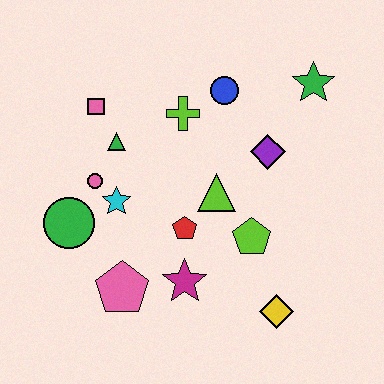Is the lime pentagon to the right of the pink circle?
Yes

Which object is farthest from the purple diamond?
The green circle is farthest from the purple diamond.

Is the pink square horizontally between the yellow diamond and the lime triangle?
No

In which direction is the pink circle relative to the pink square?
The pink circle is below the pink square.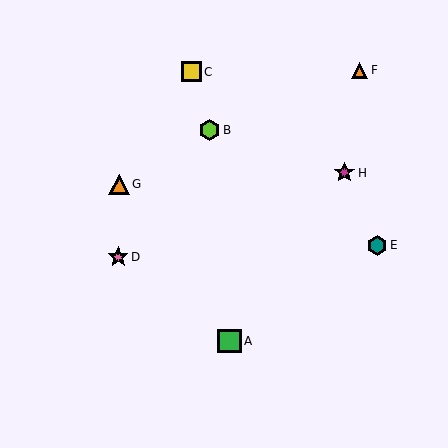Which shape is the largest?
The green square (labeled A) is the largest.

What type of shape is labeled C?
Shape C is a yellow square.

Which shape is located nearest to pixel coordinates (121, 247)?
The pink star (labeled D) at (118, 257) is nearest to that location.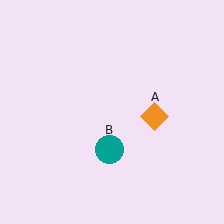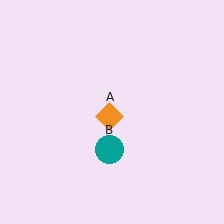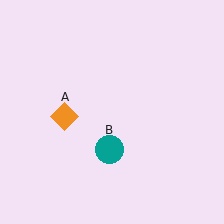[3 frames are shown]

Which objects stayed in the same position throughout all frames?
Teal circle (object B) remained stationary.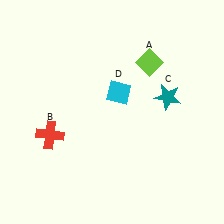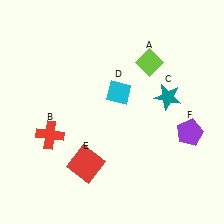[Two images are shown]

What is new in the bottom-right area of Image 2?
A purple pentagon (F) was added in the bottom-right area of Image 2.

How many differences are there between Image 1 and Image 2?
There are 2 differences between the two images.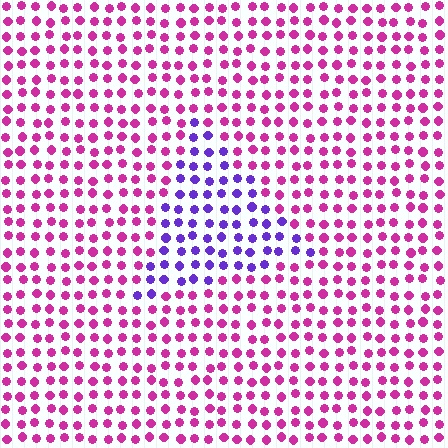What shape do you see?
I see a triangle.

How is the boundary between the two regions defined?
The boundary is defined purely by a slight shift in hue (about 54 degrees). Spacing, size, and orientation are identical on both sides.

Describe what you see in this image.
The image is filled with small magenta elements in a uniform arrangement. A triangle-shaped region is visible where the elements are tinted to a slightly different hue, forming a subtle color boundary.